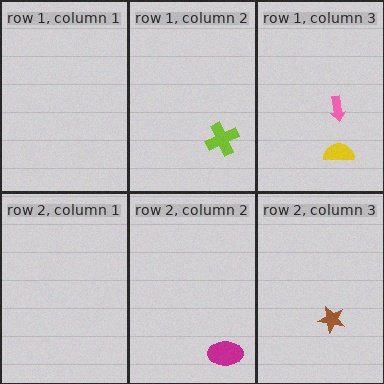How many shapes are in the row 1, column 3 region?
2.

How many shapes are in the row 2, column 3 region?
1.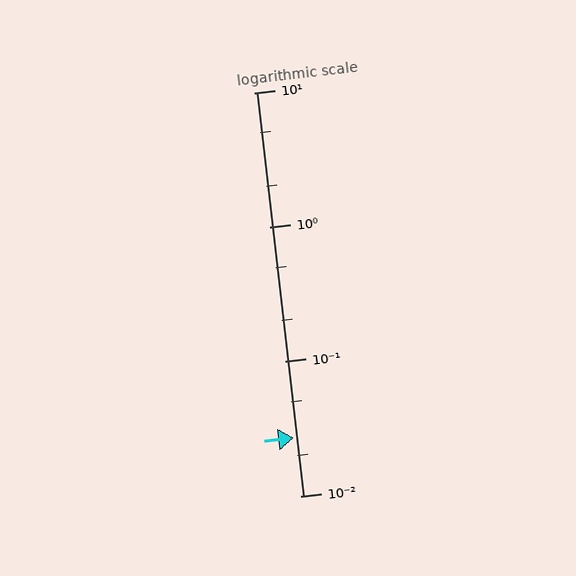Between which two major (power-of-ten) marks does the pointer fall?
The pointer is between 0.01 and 0.1.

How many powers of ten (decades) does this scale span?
The scale spans 3 decades, from 0.01 to 10.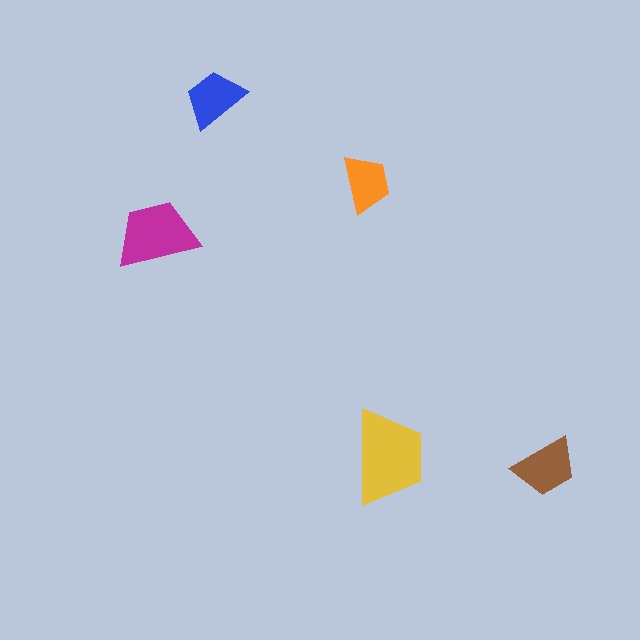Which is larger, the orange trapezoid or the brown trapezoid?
The brown one.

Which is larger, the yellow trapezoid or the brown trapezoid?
The yellow one.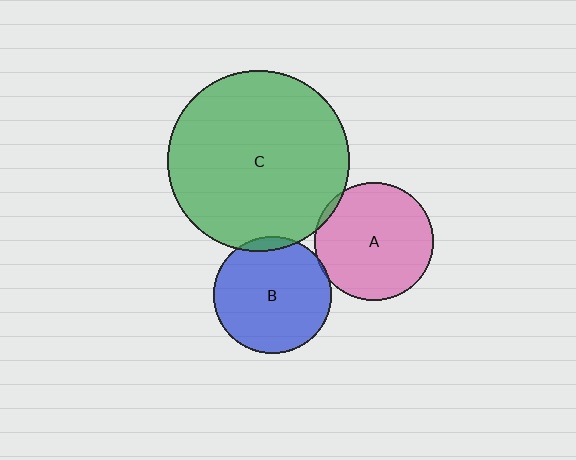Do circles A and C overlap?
Yes.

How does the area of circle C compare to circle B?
Approximately 2.4 times.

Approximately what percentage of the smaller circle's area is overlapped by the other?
Approximately 5%.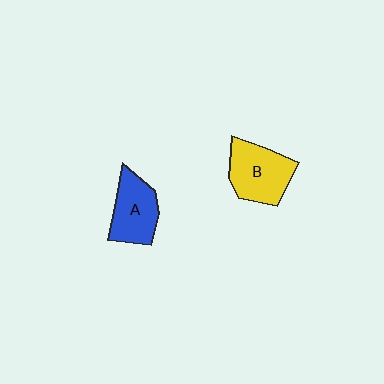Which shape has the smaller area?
Shape A (blue).